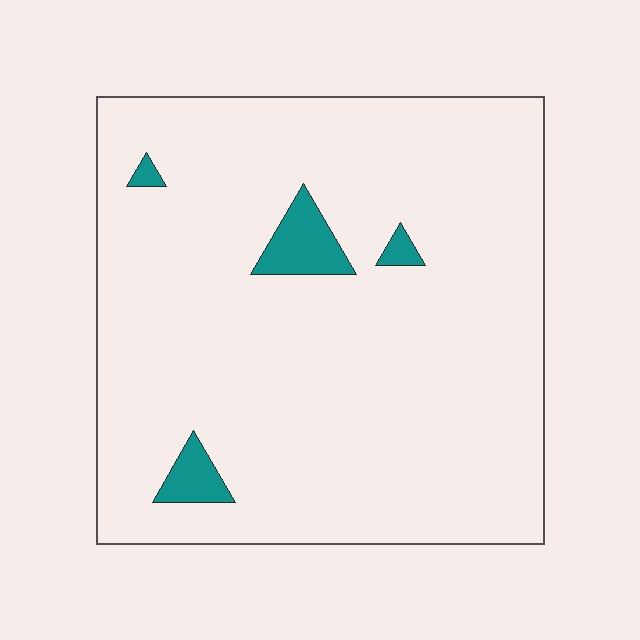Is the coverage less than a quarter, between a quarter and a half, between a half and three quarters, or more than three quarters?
Less than a quarter.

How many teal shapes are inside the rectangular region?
4.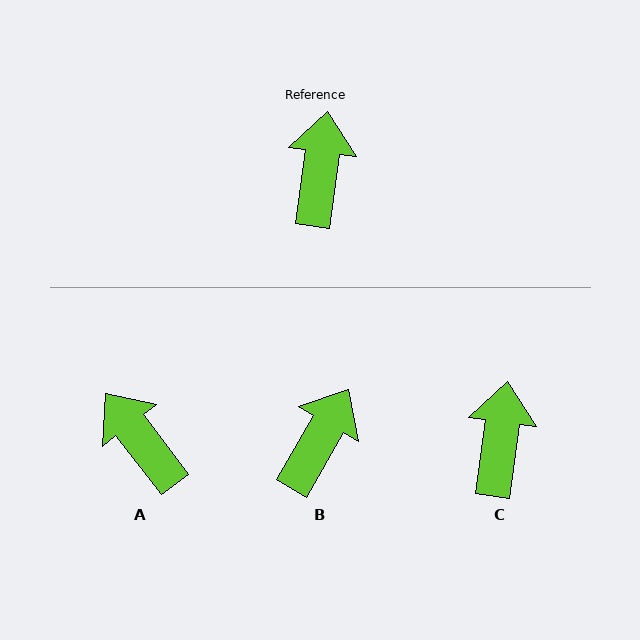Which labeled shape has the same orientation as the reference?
C.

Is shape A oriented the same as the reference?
No, it is off by about 45 degrees.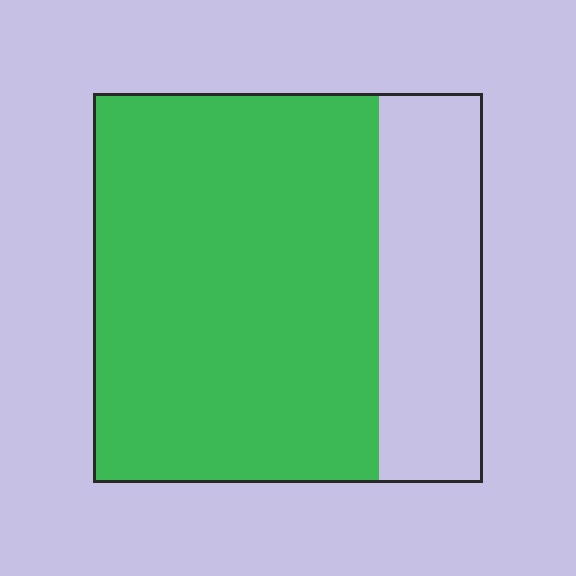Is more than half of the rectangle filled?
Yes.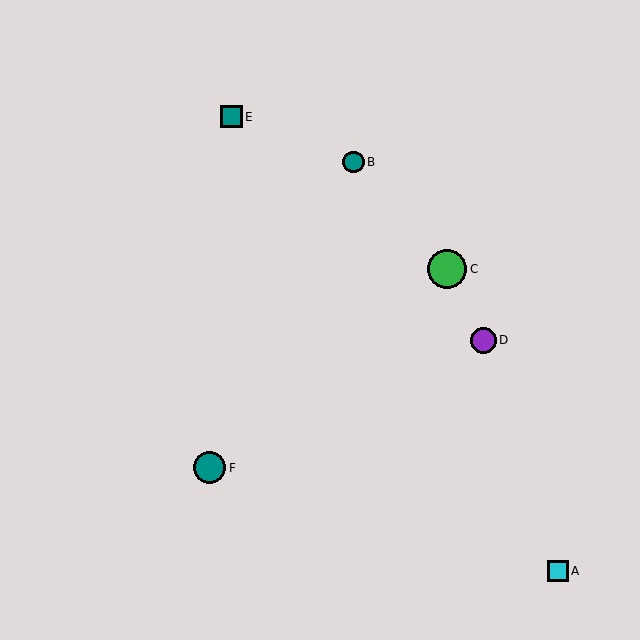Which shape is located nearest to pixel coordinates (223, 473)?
The teal circle (labeled F) at (210, 468) is nearest to that location.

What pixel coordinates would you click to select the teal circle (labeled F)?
Click at (210, 468) to select the teal circle F.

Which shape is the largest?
The green circle (labeled C) is the largest.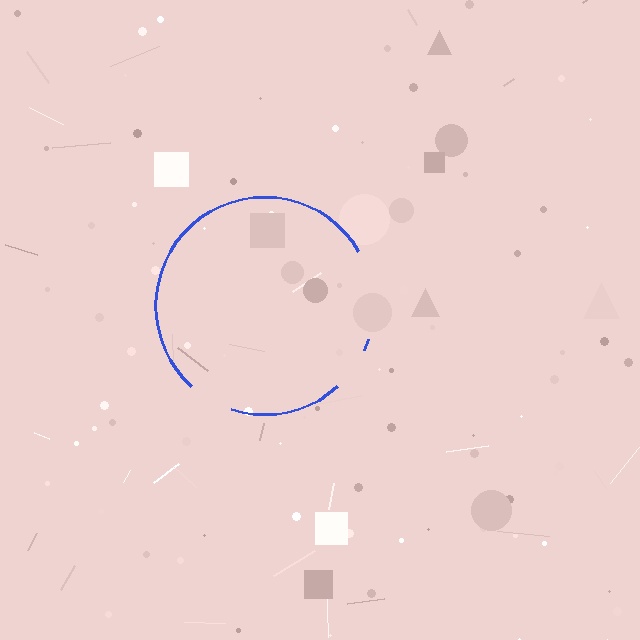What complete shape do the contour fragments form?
The contour fragments form a circle.